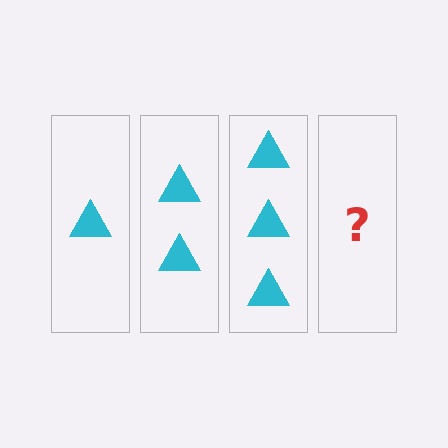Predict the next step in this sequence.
The next step is 4 triangles.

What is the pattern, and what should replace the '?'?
The pattern is that each step adds one more triangle. The '?' should be 4 triangles.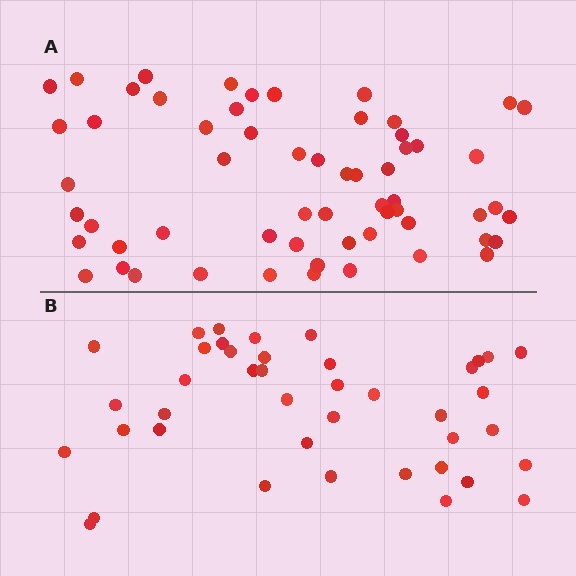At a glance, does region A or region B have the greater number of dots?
Region A (the top region) has more dots.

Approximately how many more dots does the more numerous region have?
Region A has approximately 20 more dots than region B.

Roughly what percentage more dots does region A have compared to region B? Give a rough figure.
About 45% more.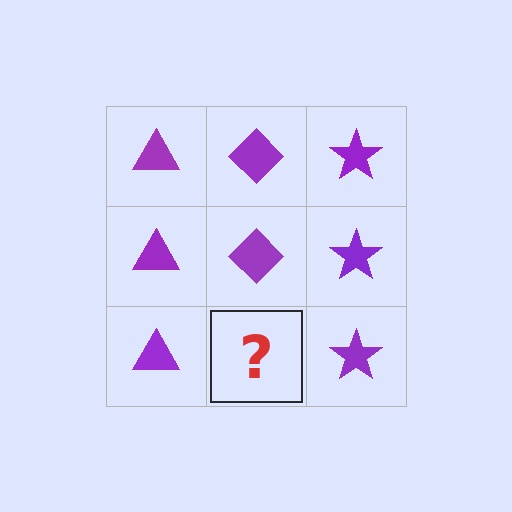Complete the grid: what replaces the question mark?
The question mark should be replaced with a purple diamond.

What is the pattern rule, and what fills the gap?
The rule is that each column has a consistent shape. The gap should be filled with a purple diamond.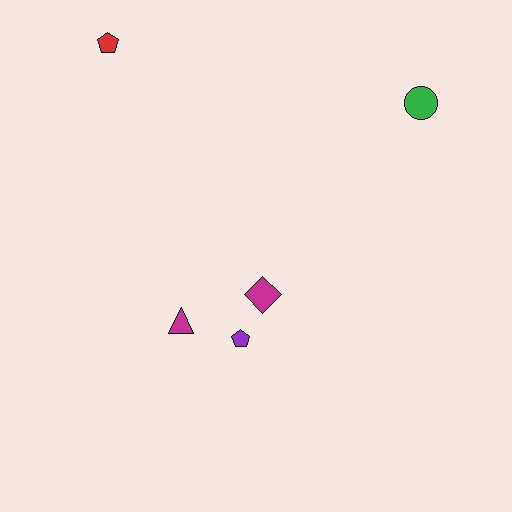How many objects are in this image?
There are 5 objects.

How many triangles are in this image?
There is 1 triangle.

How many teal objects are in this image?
There are no teal objects.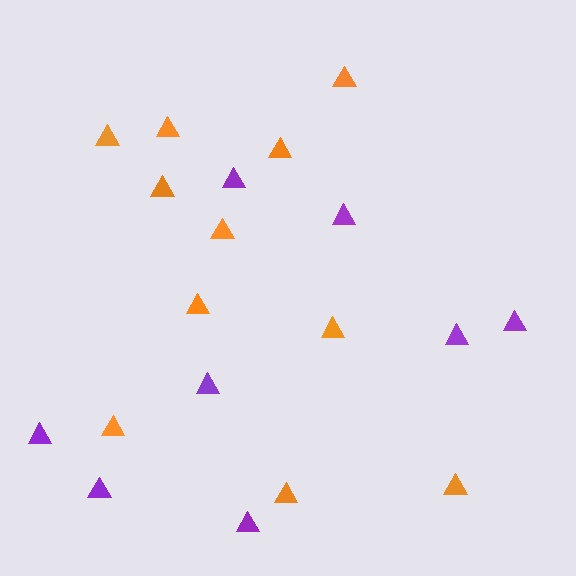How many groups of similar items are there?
There are 2 groups: one group of purple triangles (8) and one group of orange triangles (11).